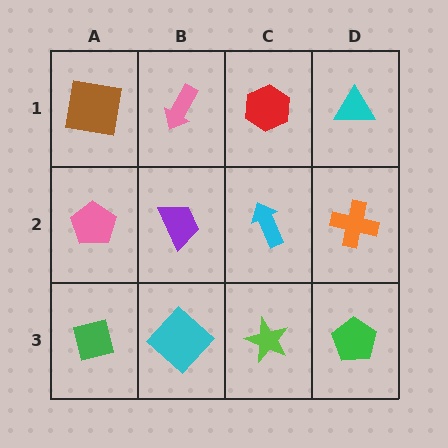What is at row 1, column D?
A cyan triangle.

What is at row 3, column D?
A green pentagon.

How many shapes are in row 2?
4 shapes.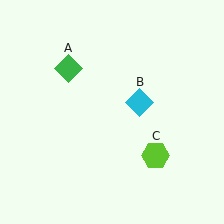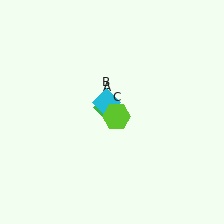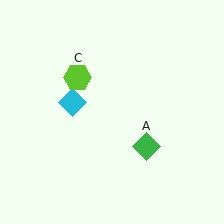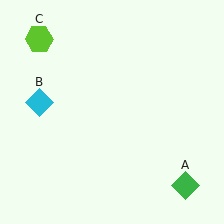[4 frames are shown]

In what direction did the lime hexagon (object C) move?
The lime hexagon (object C) moved up and to the left.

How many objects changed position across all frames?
3 objects changed position: green diamond (object A), cyan diamond (object B), lime hexagon (object C).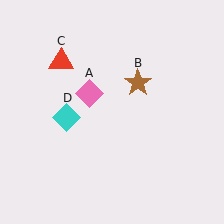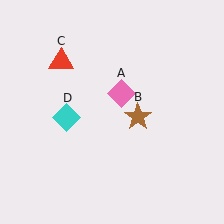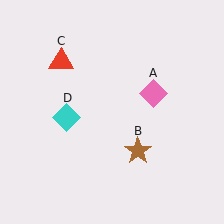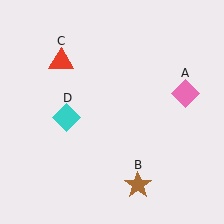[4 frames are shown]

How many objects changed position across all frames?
2 objects changed position: pink diamond (object A), brown star (object B).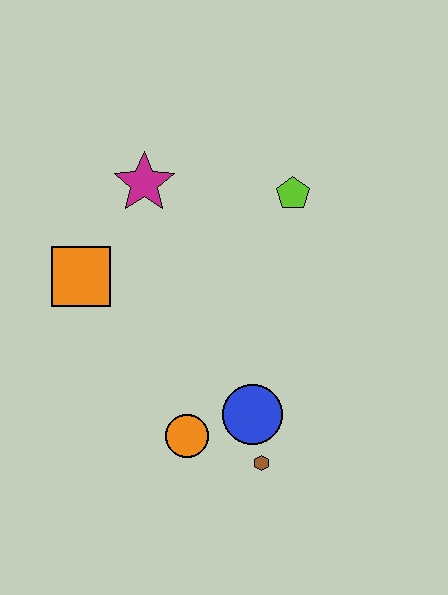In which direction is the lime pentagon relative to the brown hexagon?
The lime pentagon is above the brown hexagon.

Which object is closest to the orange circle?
The blue circle is closest to the orange circle.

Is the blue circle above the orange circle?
Yes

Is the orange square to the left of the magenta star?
Yes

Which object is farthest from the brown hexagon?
The magenta star is farthest from the brown hexagon.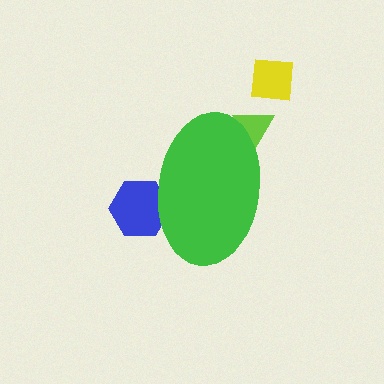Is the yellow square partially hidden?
No, the yellow square is fully visible.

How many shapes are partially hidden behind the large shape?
2 shapes are partially hidden.